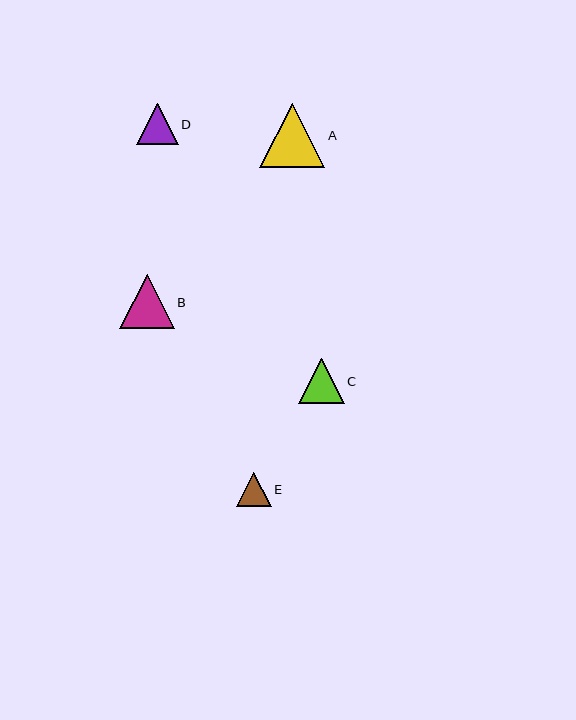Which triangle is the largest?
Triangle A is the largest with a size of approximately 65 pixels.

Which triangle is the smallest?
Triangle E is the smallest with a size of approximately 35 pixels.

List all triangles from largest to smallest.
From largest to smallest: A, B, C, D, E.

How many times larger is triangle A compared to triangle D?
Triangle A is approximately 1.6 times the size of triangle D.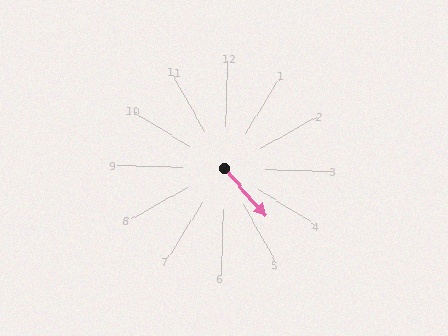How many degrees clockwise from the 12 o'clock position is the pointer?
Approximately 137 degrees.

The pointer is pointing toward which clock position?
Roughly 5 o'clock.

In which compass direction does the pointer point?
Southeast.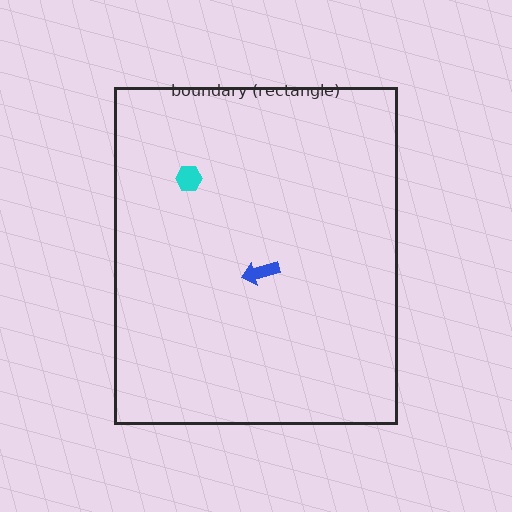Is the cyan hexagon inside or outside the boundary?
Inside.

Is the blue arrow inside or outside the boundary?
Inside.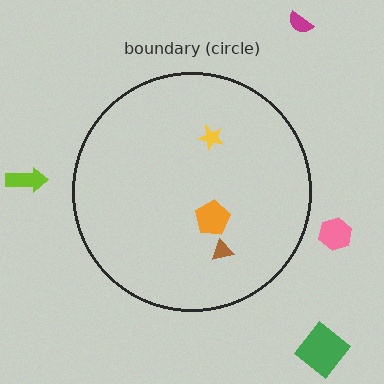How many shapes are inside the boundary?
3 inside, 4 outside.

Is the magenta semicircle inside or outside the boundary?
Outside.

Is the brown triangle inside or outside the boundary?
Inside.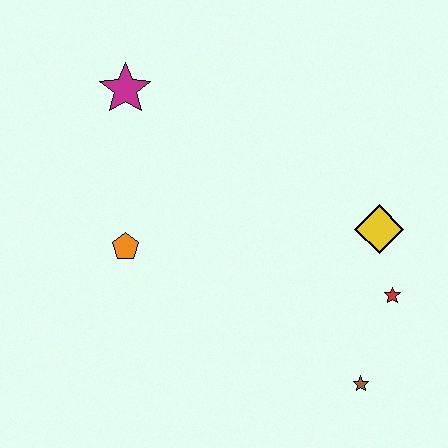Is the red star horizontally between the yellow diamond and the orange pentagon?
No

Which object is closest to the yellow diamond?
The red star is closest to the yellow diamond.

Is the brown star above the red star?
No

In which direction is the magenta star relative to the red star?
The magenta star is to the left of the red star.